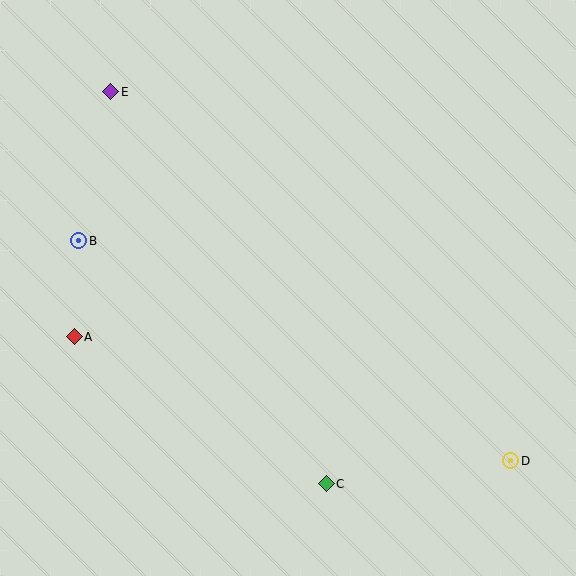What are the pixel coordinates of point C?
Point C is at (326, 484).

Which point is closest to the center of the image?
Point C at (326, 484) is closest to the center.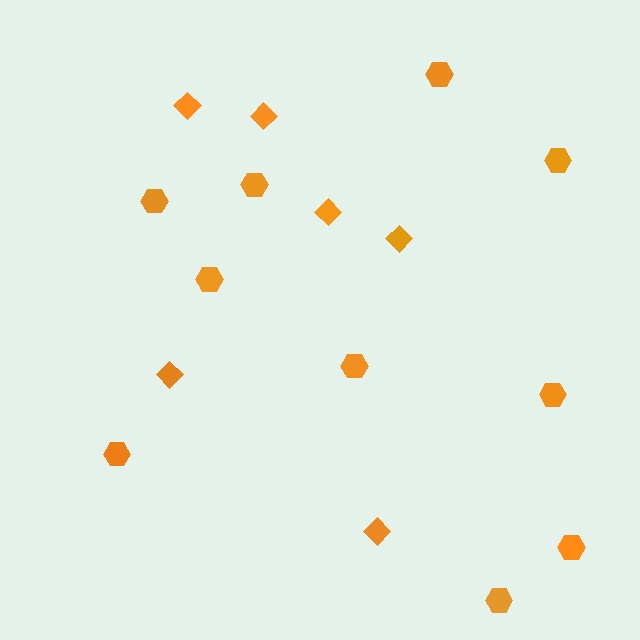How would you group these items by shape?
There are 2 groups: one group of diamonds (6) and one group of hexagons (10).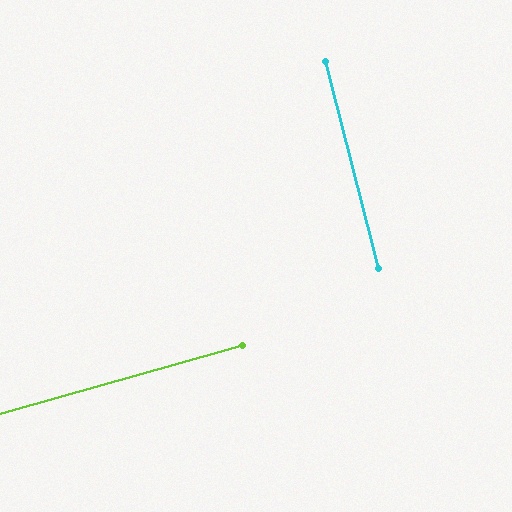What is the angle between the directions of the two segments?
Approximately 89 degrees.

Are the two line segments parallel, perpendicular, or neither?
Perpendicular — they meet at approximately 89°.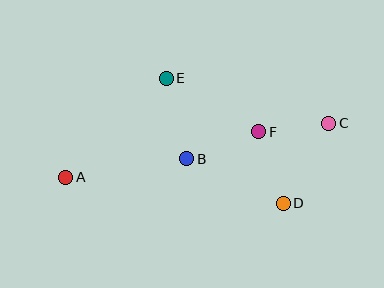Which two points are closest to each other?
Points C and F are closest to each other.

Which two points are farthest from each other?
Points A and C are farthest from each other.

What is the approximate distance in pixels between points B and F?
The distance between B and F is approximately 77 pixels.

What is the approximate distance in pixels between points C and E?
The distance between C and E is approximately 168 pixels.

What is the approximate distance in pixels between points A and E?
The distance between A and E is approximately 141 pixels.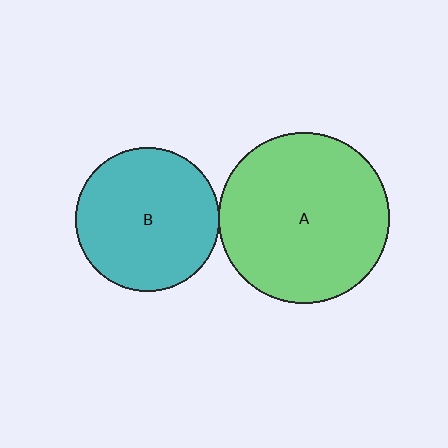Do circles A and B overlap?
Yes.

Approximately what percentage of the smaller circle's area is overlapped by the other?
Approximately 5%.